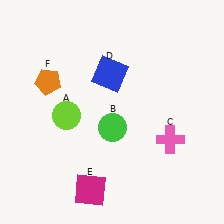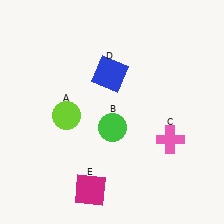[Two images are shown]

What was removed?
The orange pentagon (F) was removed in Image 2.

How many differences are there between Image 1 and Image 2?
There is 1 difference between the two images.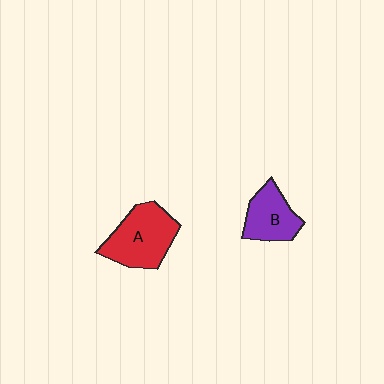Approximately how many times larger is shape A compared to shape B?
Approximately 1.4 times.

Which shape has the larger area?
Shape A (red).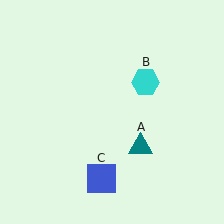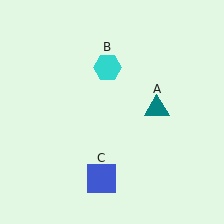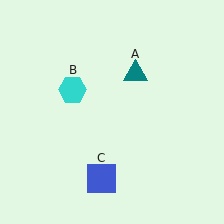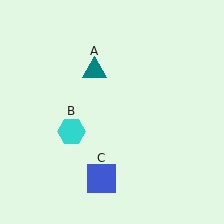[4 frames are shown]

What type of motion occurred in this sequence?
The teal triangle (object A), cyan hexagon (object B) rotated counterclockwise around the center of the scene.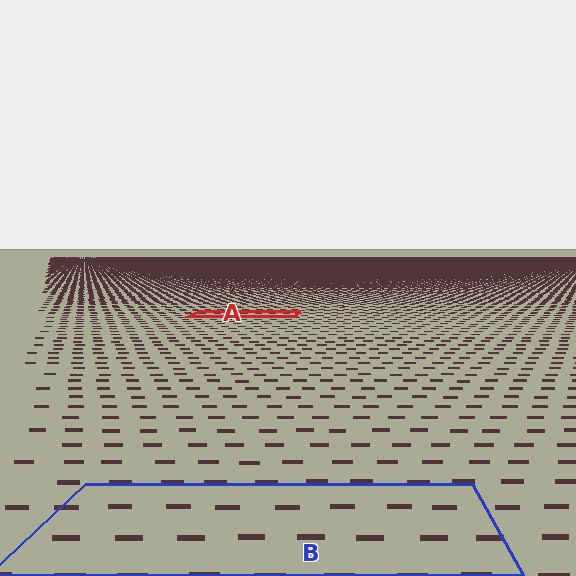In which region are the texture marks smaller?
The texture marks are smaller in region A, because it is farther away.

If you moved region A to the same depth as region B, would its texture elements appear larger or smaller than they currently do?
They would appear larger. At a closer depth, the same texture elements are projected at a bigger on-screen size.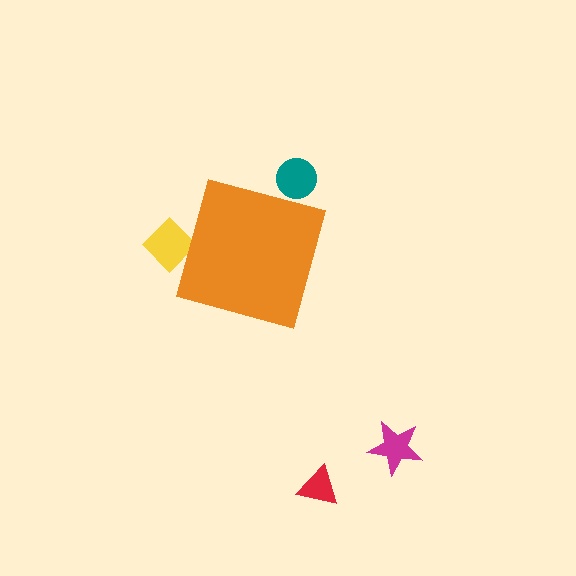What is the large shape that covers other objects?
An orange diamond.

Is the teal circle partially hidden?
Yes, the teal circle is partially hidden behind the orange diamond.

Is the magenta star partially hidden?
No, the magenta star is fully visible.